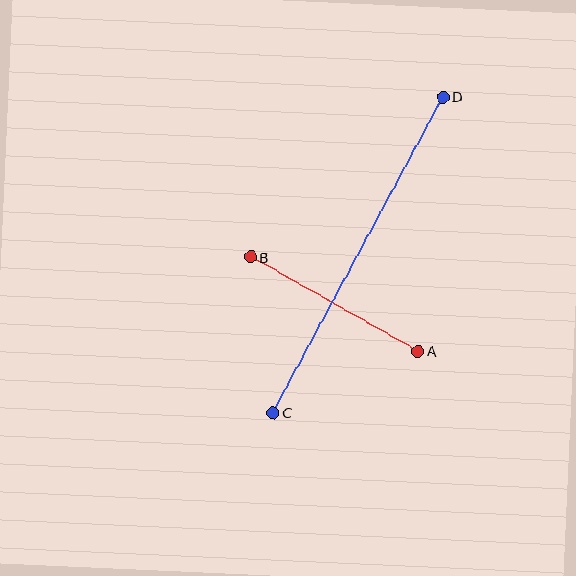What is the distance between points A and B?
The distance is approximately 192 pixels.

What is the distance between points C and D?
The distance is approximately 358 pixels.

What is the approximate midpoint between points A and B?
The midpoint is at approximately (334, 304) pixels.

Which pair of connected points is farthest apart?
Points C and D are farthest apart.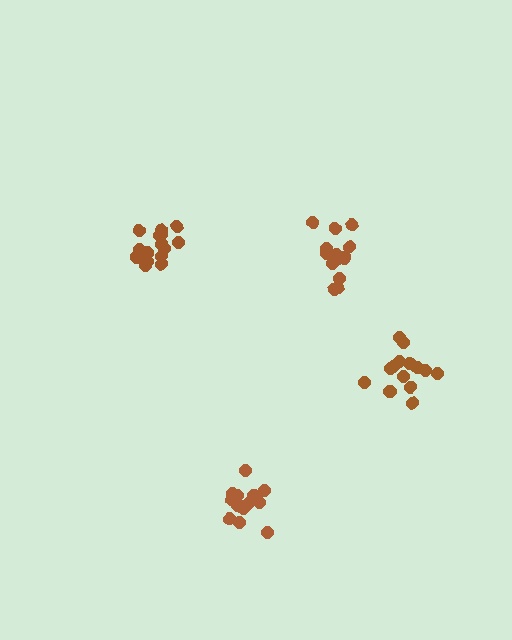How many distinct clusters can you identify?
There are 4 distinct clusters.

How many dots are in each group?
Group 1: 18 dots, Group 2: 13 dots, Group 3: 15 dots, Group 4: 14 dots (60 total).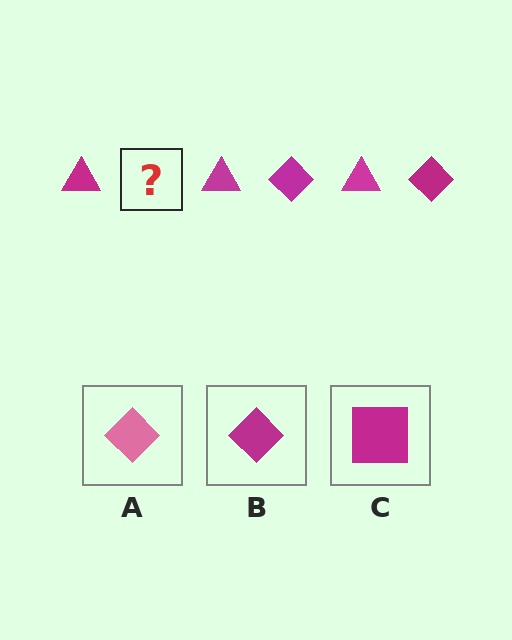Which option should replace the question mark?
Option B.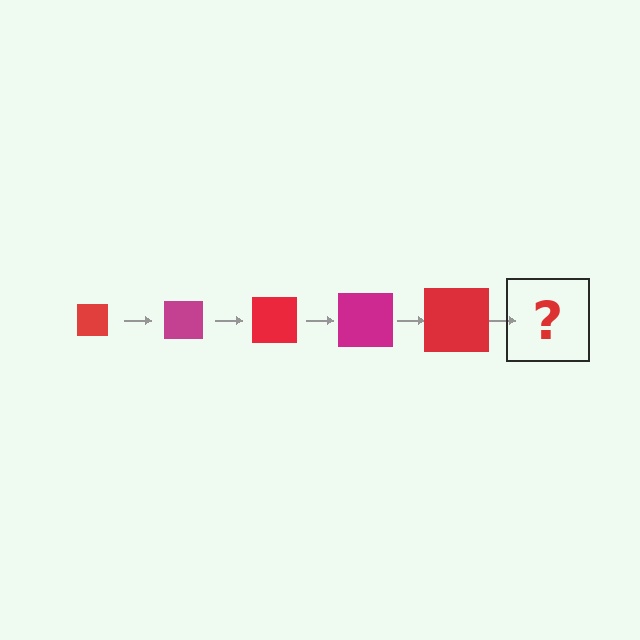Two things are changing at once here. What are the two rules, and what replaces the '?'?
The two rules are that the square grows larger each step and the color cycles through red and magenta. The '?' should be a magenta square, larger than the previous one.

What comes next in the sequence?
The next element should be a magenta square, larger than the previous one.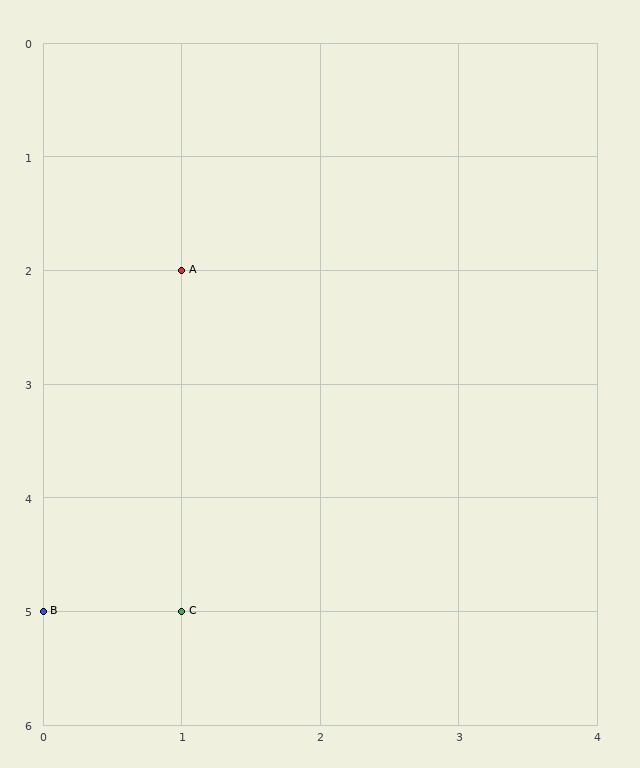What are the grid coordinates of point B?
Point B is at grid coordinates (0, 5).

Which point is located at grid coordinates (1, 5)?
Point C is at (1, 5).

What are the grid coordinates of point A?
Point A is at grid coordinates (1, 2).